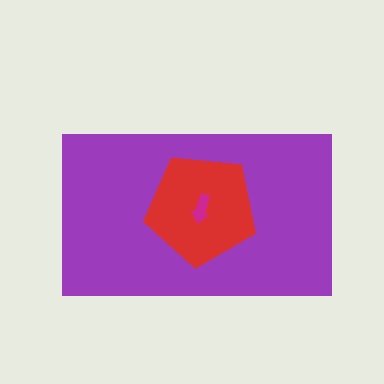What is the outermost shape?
The purple rectangle.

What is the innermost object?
The magenta arrow.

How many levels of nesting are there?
3.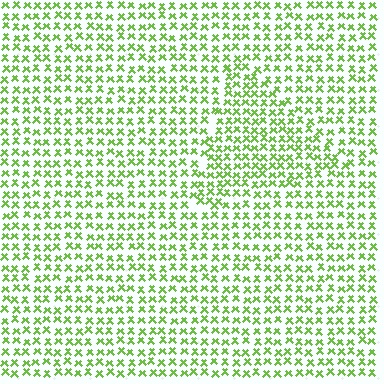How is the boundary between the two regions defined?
The boundary is defined by a change in element density (approximately 1.4x ratio). All elements are the same color, size, and shape.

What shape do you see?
I see a triangle.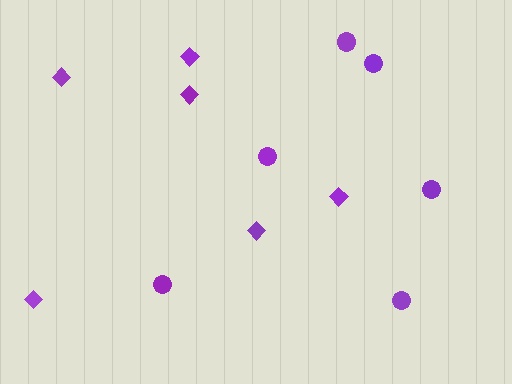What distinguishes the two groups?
There are 2 groups: one group of diamonds (6) and one group of circles (6).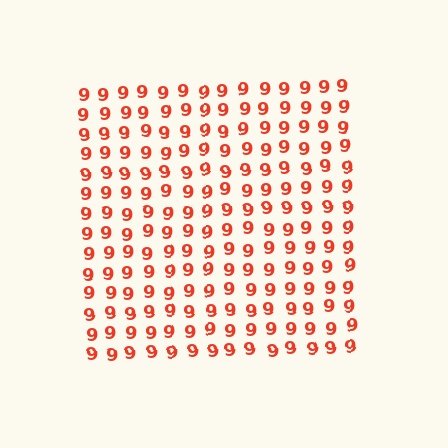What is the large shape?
The large shape is a square.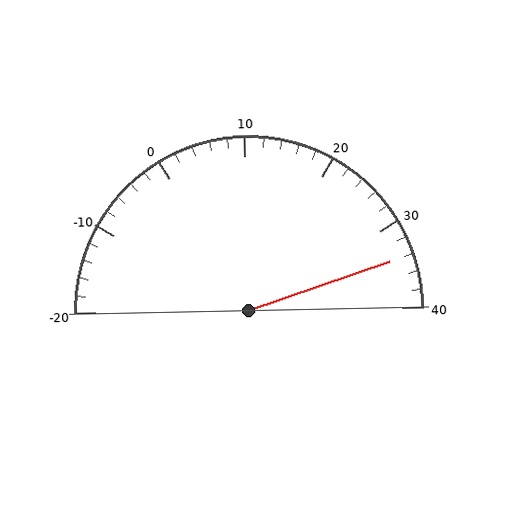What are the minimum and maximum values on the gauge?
The gauge ranges from -20 to 40.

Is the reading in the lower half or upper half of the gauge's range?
The reading is in the upper half of the range (-20 to 40).